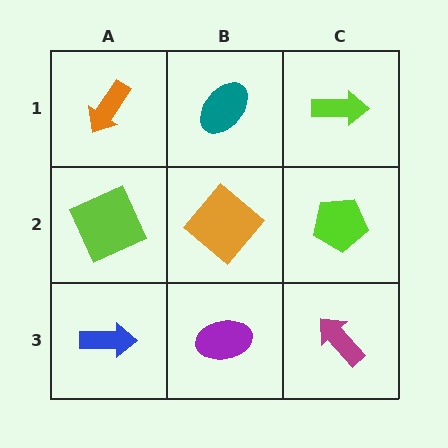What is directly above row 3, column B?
An orange diamond.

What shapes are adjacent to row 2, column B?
A teal ellipse (row 1, column B), a purple ellipse (row 3, column B), a lime square (row 2, column A), a lime pentagon (row 2, column C).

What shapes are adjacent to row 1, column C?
A lime pentagon (row 2, column C), a teal ellipse (row 1, column B).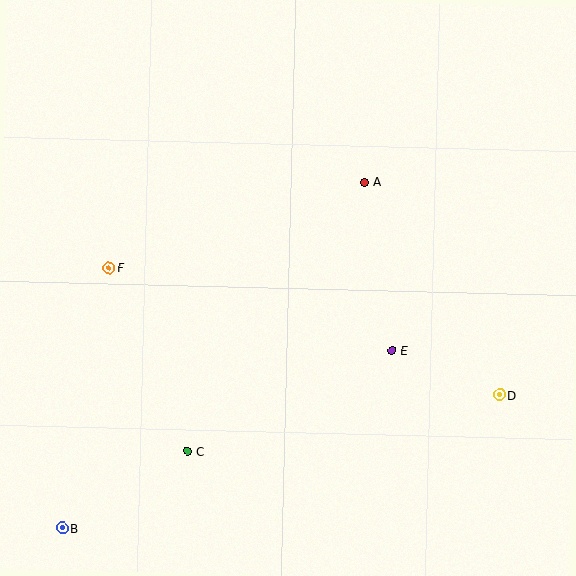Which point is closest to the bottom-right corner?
Point D is closest to the bottom-right corner.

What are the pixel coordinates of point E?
Point E is at (392, 350).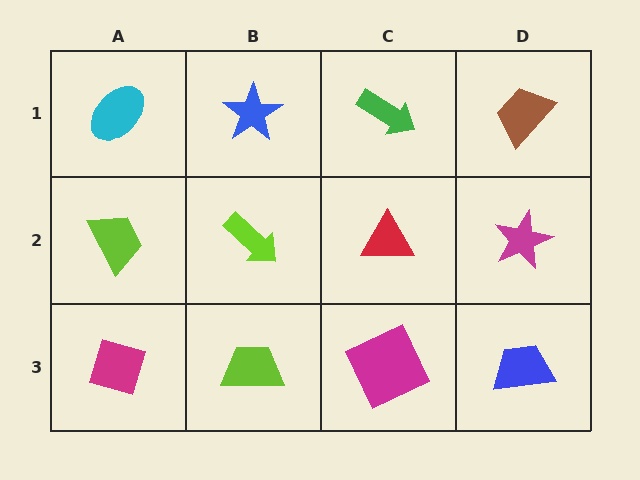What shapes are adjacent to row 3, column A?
A lime trapezoid (row 2, column A), a lime trapezoid (row 3, column B).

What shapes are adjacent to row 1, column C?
A red triangle (row 2, column C), a blue star (row 1, column B), a brown trapezoid (row 1, column D).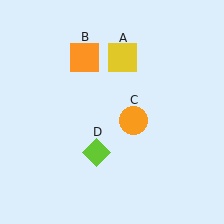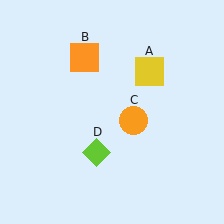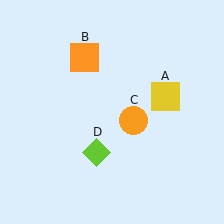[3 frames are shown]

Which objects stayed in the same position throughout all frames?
Orange square (object B) and orange circle (object C) and lime diamond (object D) remained stationary.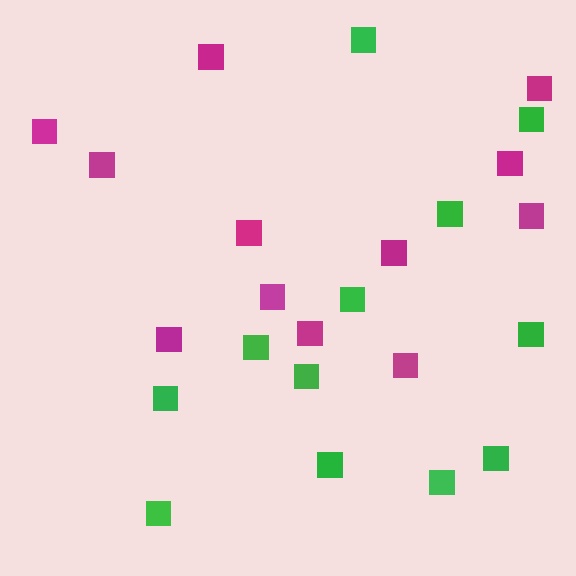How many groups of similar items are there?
There are 2 groups: one group of magenta squares (12) and one group of green squares (12).